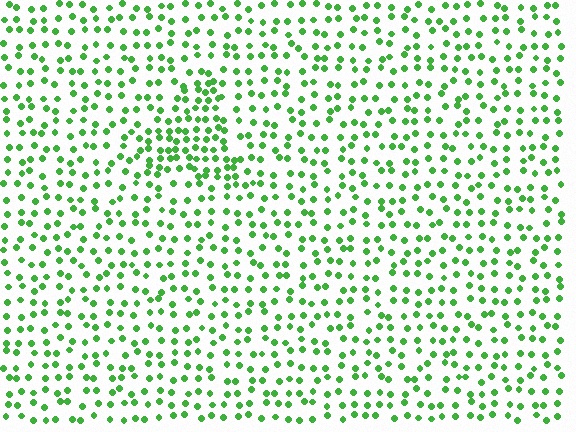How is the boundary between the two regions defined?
The boundary is defined by a change in element density (approximately 1.8x ratio). All elements are the same color, size, and shape.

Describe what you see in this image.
The image contains small green elements arranged at two different densities. A triangle-shaped region is visible where the elements are more densely packed than the surrounding area.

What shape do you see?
I see a triangle.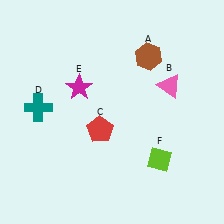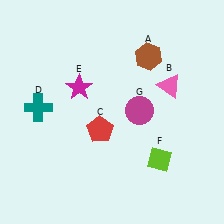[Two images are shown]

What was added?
A magenta circle (G) was added in Image 2.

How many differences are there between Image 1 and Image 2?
There is 1 difference between the two images.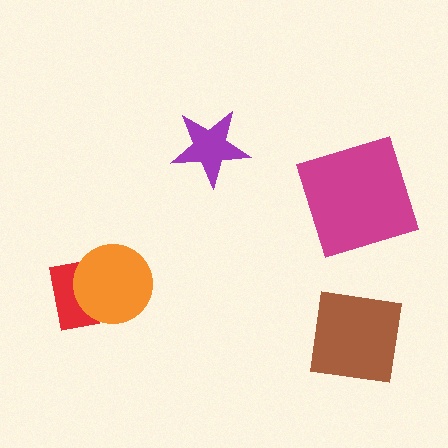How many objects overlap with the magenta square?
0 objects overlap with the magenta square.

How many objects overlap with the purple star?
0 objects overlap with the purple star.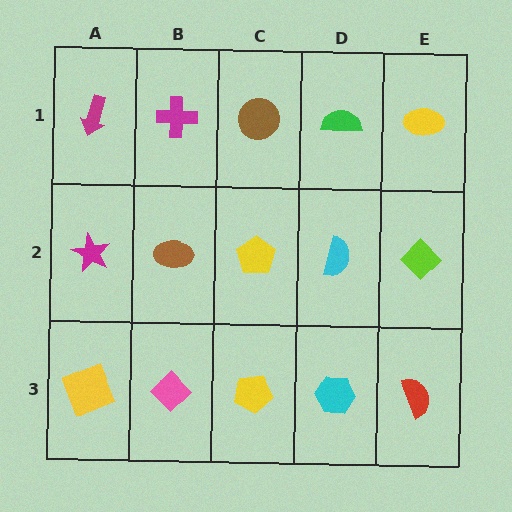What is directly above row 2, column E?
A yellow ellipse.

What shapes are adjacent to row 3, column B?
A brown ellipse (row 2, column B), a yellow square (row 3, column A), a yellow pentagon (row 3, column C).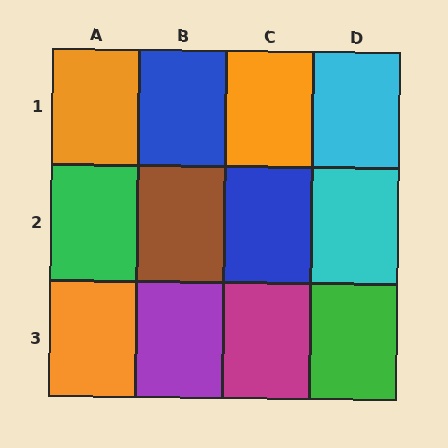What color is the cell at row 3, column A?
Orange.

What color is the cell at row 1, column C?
Orange.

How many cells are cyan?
2 cells are cyan.